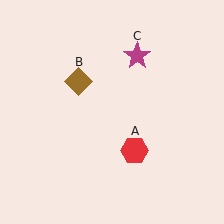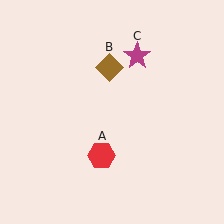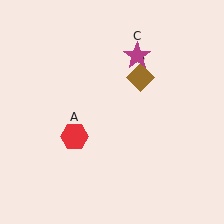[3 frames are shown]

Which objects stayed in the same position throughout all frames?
Magenta star (object C) remained stationary.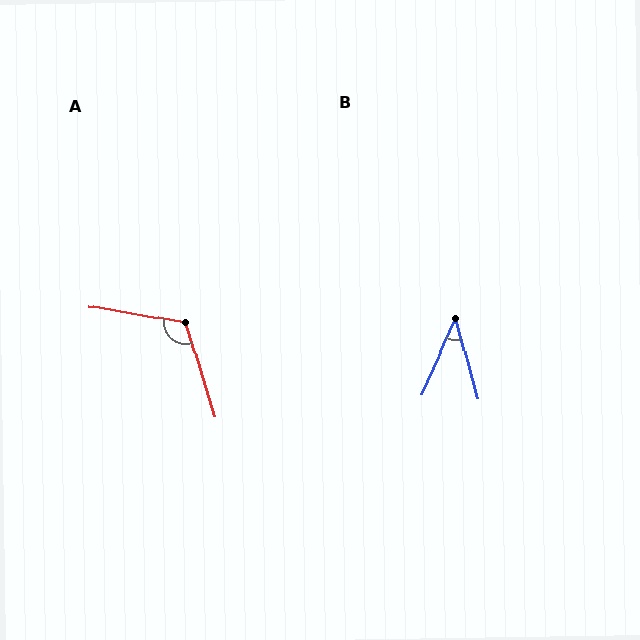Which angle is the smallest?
B, at approximately 40 degrees.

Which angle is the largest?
A, at approximately 117 degrees.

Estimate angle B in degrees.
Approximately 40 degrees.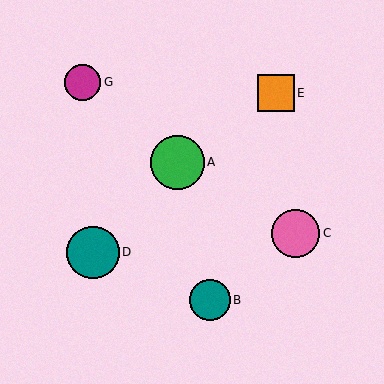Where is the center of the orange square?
The center of the orange square is at (276, 93).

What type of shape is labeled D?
Shape D is a teal circle.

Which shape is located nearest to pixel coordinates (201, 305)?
The teal circle (labeled B) at (210, 300) is nearest to that location.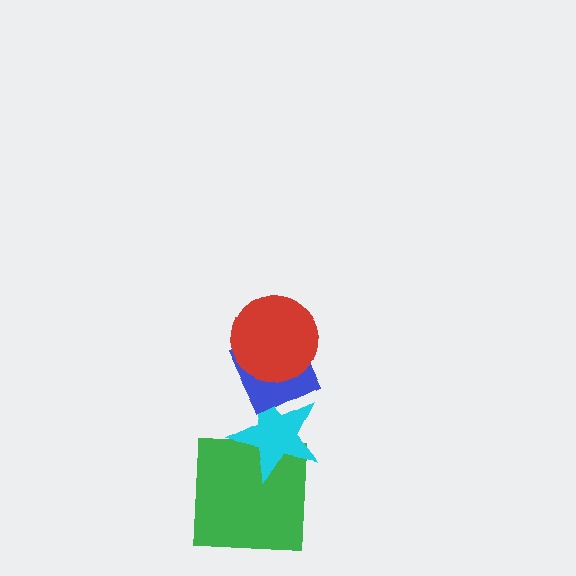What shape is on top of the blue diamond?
The red circle is on top of the blue diamond.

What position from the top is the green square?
The green square is 4th from the top.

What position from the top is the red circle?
The red circle is 1st from the top.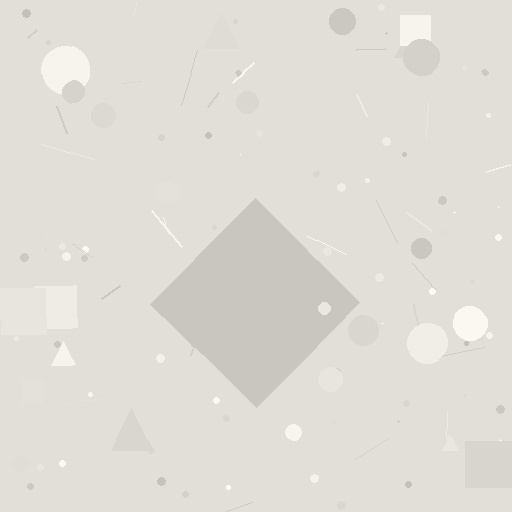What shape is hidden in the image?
A diamond is hidden in the image.